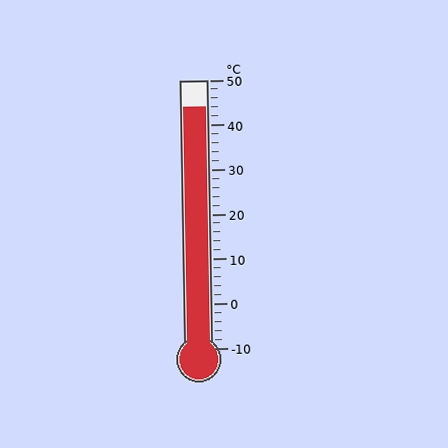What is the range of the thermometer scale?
The thermometer scale ranges from -10°C to 50°C.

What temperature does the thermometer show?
The thermometer shows approximately 44°C.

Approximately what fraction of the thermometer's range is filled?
The thermometer is filled to approximately 90% of its range.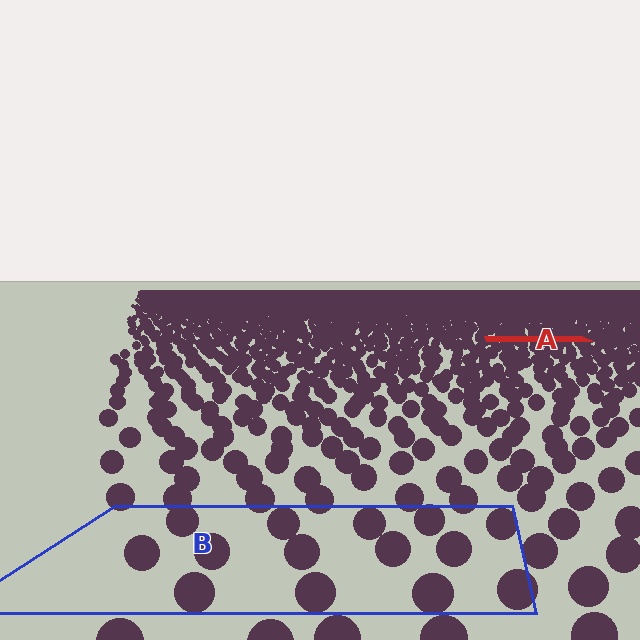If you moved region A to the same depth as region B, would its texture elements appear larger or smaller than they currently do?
They would appear larger. At a closer depth, the same texture elements are projected at a bigger on-screen size.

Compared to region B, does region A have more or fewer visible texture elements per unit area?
Region A has more texture elements per unit area — they are packed more densely because it is farther away.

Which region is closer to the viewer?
Region B is closer. The texture elements there are larger and more spread out.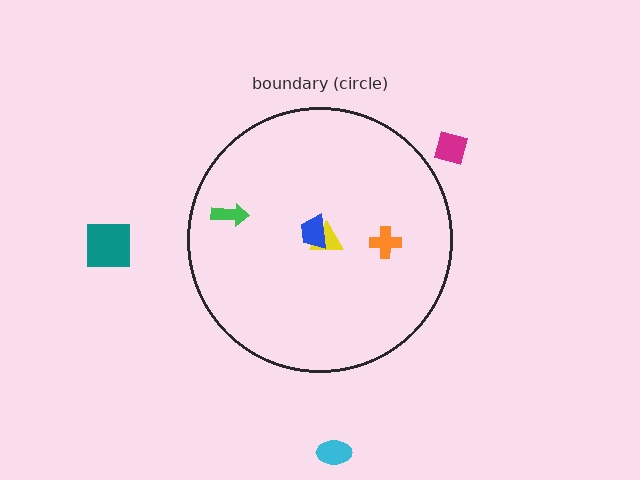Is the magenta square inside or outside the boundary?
Outside.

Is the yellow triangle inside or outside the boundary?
Inside.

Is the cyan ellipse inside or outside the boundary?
Outside.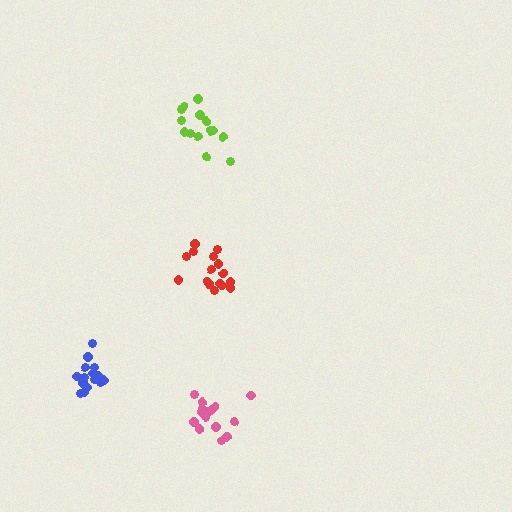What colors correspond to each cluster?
The clusters are colored: lime, blue, pink, red.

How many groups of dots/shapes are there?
There are 4 groups.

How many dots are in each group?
Group 1: 14 dots, Group 2: 16 dots, Group 3: 16 dots, Group 4: 16 dots (62 total).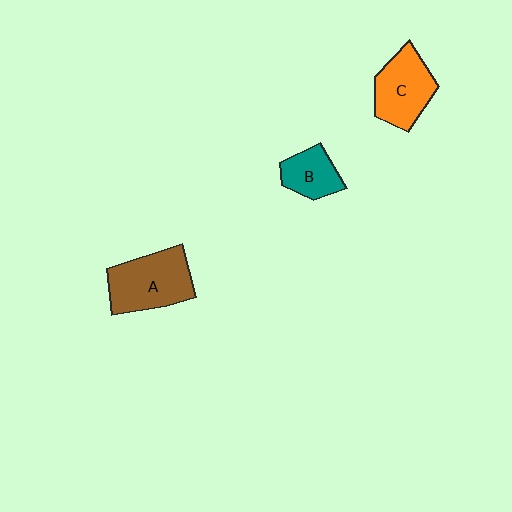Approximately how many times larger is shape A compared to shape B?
Approximately 1.8 times.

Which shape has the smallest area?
Shape B (teal).